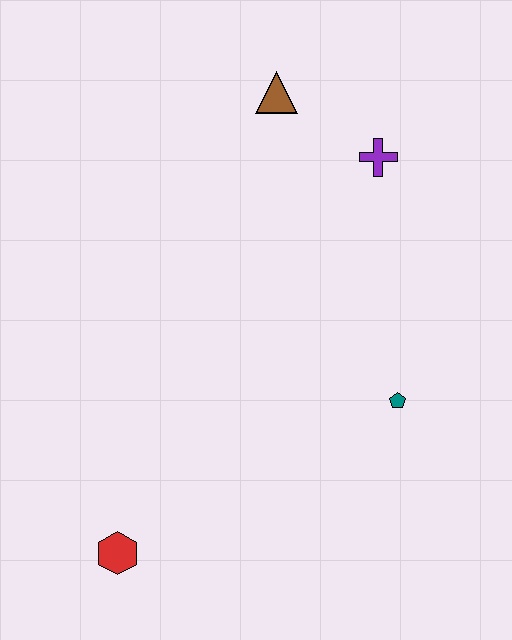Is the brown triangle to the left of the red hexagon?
No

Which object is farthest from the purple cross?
The red hexagon is farthest from the purple cross.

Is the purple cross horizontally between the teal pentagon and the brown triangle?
Yes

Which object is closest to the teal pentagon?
The purple cross is closest to the teal pentagon.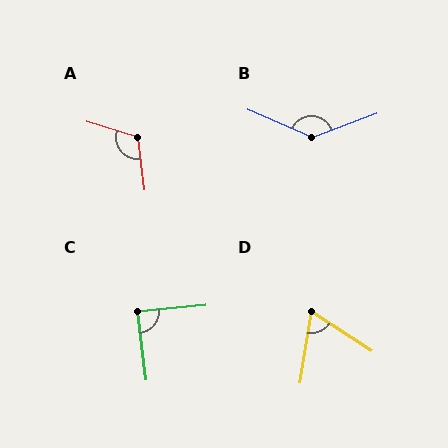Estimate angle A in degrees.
Approximately 115 degrees.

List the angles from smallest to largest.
D (66°), C (89°), A (115°), B (136°).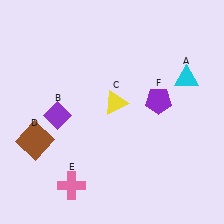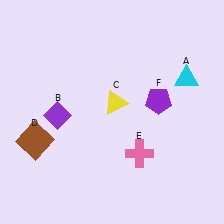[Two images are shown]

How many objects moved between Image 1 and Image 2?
1 object moved between the two images.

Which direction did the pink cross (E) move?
The pink cross (E) moved right.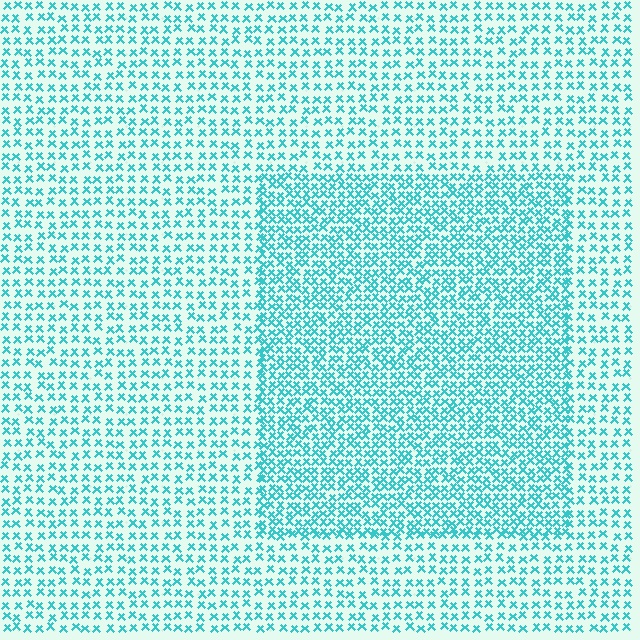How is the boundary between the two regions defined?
The boundary is defined by a change in element density (approximately 1.8x ratio). All elements are the same color, size, and shape.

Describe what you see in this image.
The image contains small cyan elements arranged at two different densities. A rectangle-shaped region is visible where the elements are more densely packed than the surrounding area.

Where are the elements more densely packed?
The elements are more densely packed inside the rectangle boundary.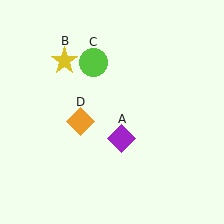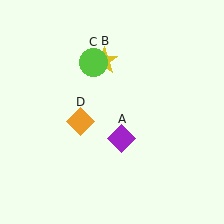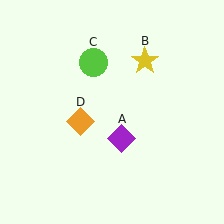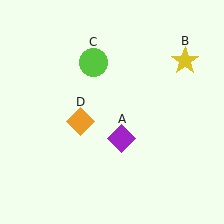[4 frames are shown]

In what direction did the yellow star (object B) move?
The yellow star (object B) moved right.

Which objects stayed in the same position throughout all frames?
Purple diamond (object A) and lime circle (object C) and orange diamond (object D) remained stationary.